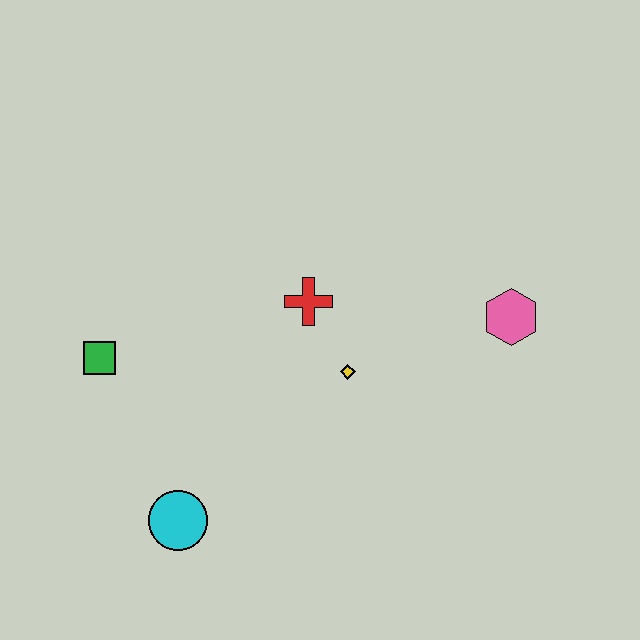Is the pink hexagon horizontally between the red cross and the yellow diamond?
No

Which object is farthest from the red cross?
The cyan circle is farthest from the red cross.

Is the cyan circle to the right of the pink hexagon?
No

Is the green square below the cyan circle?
No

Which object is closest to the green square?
The cyan circle is closest to the green square.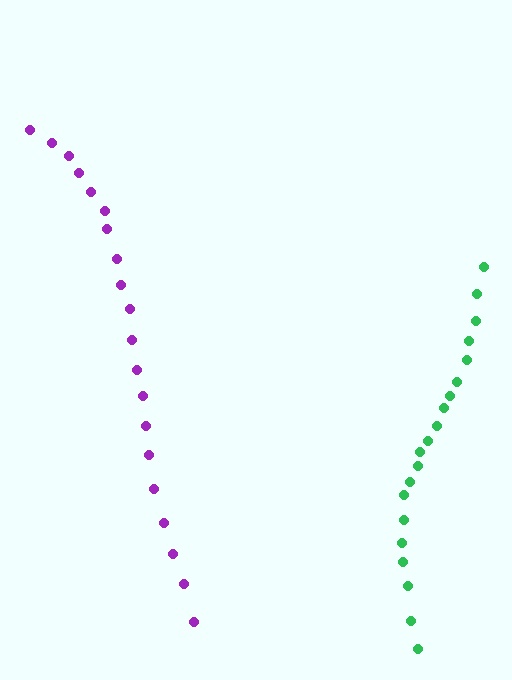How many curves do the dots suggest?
There are 2 distinct paths.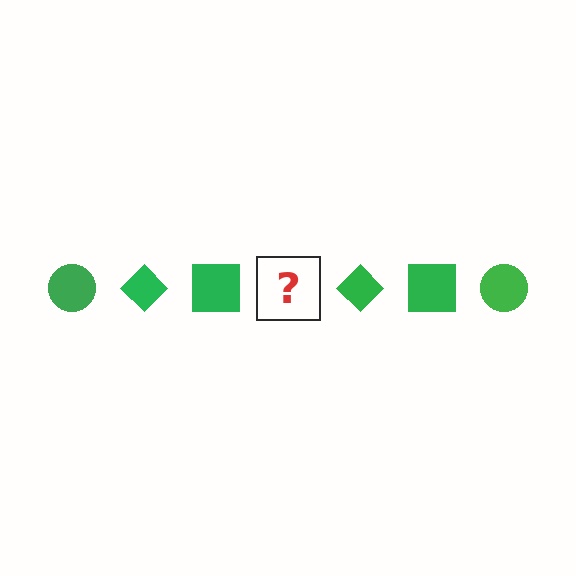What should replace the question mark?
The question mark should be replaced with a green circle.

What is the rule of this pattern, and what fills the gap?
The rule is that the pattern cycles through circle, diamond, square shapes in green. The gap should be filled with a green circle.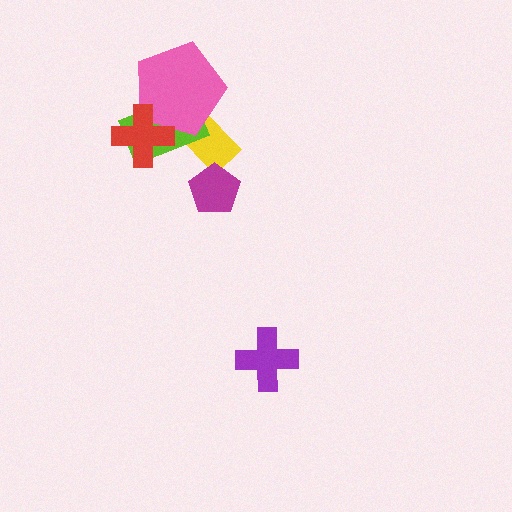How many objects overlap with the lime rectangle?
3 objects overlap with the lime rectangle.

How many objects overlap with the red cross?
2 objects overlap with the red cross.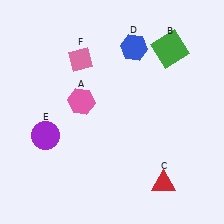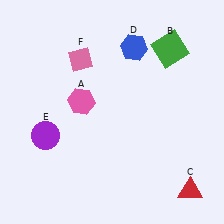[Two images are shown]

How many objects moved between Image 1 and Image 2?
1 object moved between the two images.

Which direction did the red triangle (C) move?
The red triangle (C) moved right.